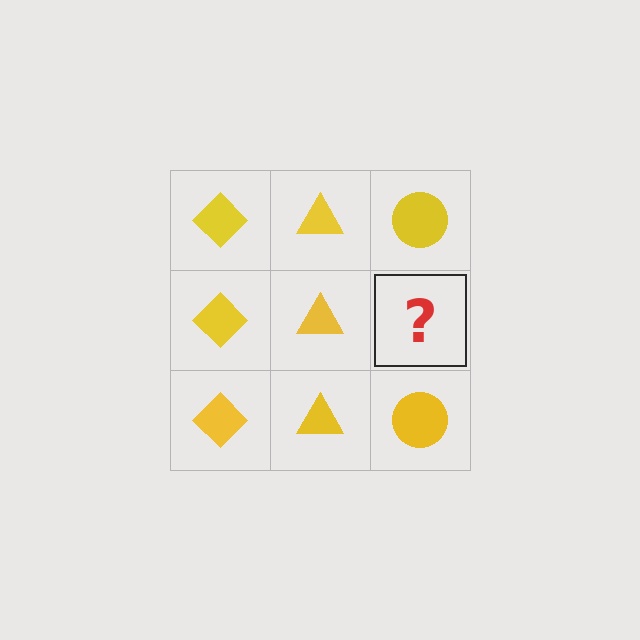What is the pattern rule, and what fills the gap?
The rule is that each column has a consistent shape. The gap should be filled with a yellow circle.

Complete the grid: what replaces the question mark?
The question mark should be replaced with a yellow circle.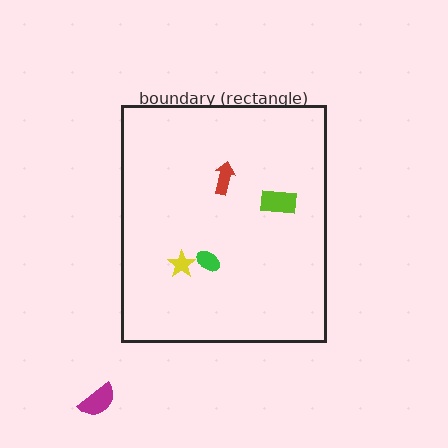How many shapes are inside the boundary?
4 inside, 1 outside.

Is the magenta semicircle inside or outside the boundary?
Outside.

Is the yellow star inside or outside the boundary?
Inside.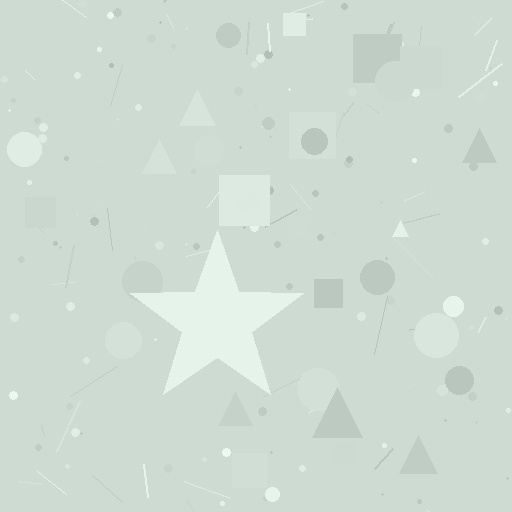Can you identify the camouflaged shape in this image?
The camouflaged shape is a star.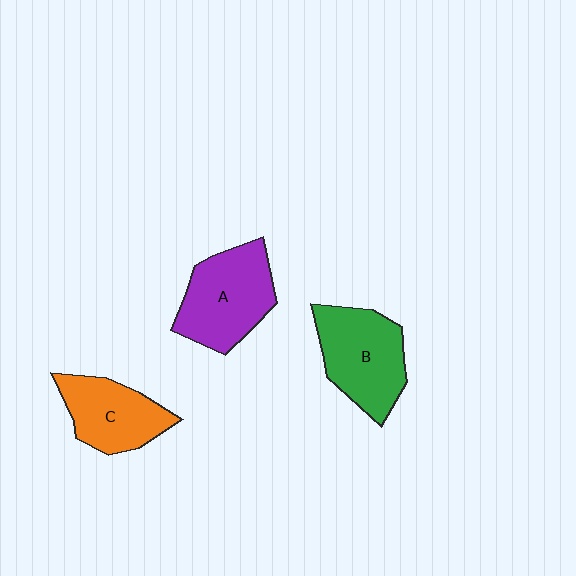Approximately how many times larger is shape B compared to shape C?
Approximately 1.2 times.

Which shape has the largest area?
Shape A (purple).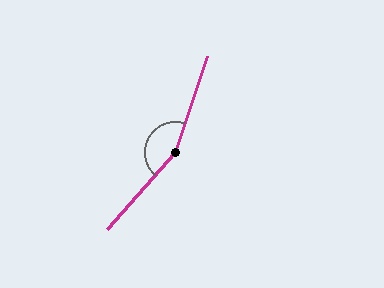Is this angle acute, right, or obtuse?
It is obtuse.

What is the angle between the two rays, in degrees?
Approximately 157 degrees.